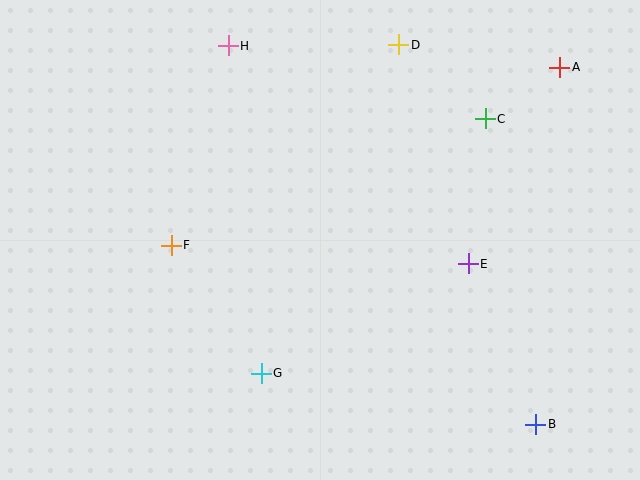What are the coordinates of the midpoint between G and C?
The midpoint between G and C is at (373, 246).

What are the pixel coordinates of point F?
Point F is at (171, 245).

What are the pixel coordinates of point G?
Point G is at (261, 373).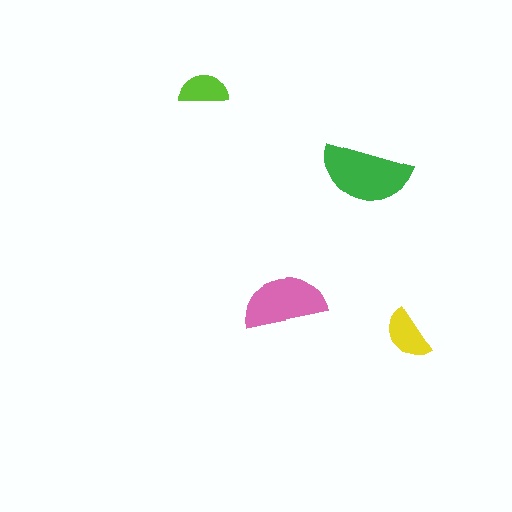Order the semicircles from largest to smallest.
the green one, the pink one, the yellow one, the lime one.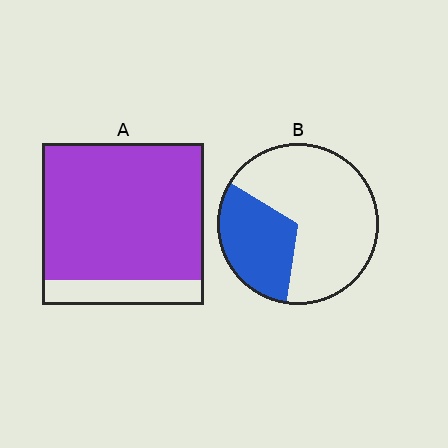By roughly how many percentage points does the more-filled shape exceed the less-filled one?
By roughly 55 percentage points (A over B).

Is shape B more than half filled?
No.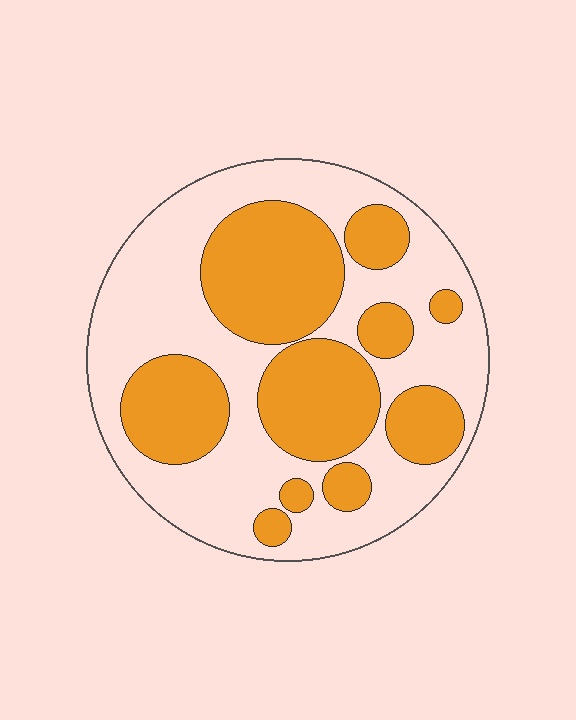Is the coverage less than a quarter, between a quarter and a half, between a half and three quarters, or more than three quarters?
Between a quarter and a half.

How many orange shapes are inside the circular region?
10.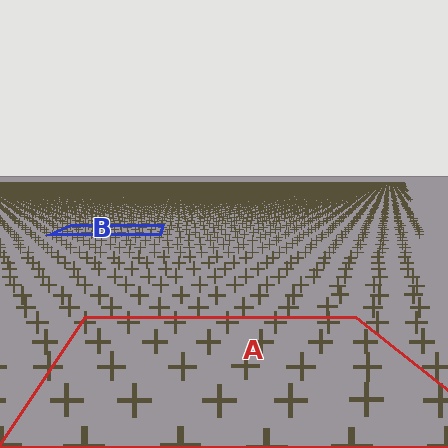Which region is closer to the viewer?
Region A is closer. The texture elements there are larger and more spread out.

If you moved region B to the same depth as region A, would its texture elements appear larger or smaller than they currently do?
They would appear larger. At a closer depth, the same texture elements are projected at a bigger on-screen size.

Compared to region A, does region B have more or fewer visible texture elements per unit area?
Region B has more texture elements per unit area — they are packed more densely because it is farther away.